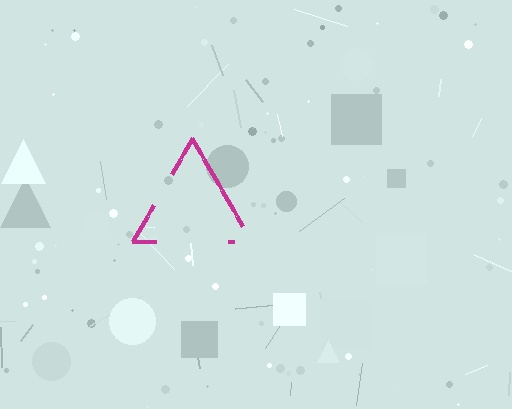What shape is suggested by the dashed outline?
The dashed outline suggests a triangle.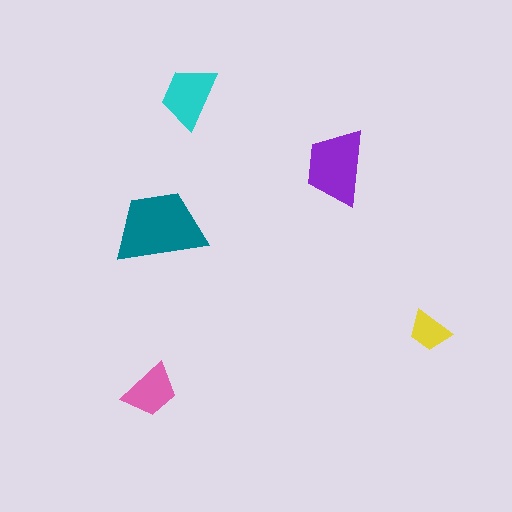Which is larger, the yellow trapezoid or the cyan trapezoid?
The cyan one.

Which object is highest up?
The cyan trapezoid is topmost.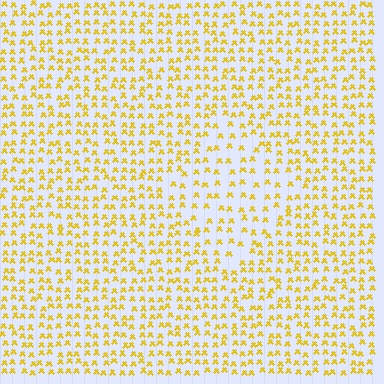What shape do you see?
I see a diamond.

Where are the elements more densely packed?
The elements are more densely packed outside the diamond boundary.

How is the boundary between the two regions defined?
The boundary is defined by a change in element density (approximately 1.7x ratio). All elements are the same color, size, and shape.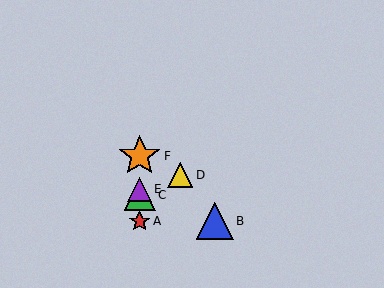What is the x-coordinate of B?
Object B is at x≈215.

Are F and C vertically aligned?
Yes, both are at x≈140.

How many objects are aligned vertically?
4 objects (A, C, E, F) are aligned vertically.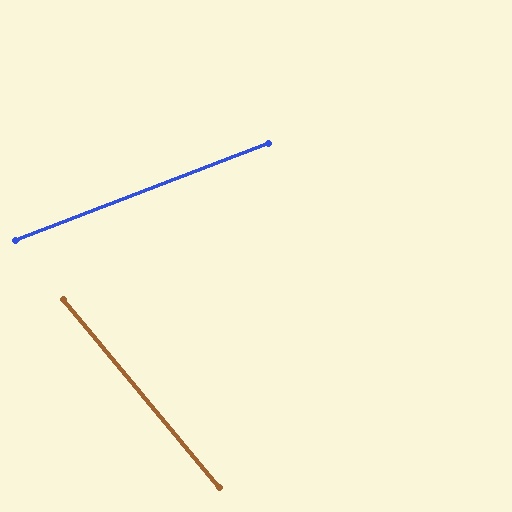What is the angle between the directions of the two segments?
Approximately 71 degrees.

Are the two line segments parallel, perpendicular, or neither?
Neither parallel nor perpendicular — they differ by about 71°.